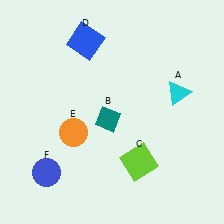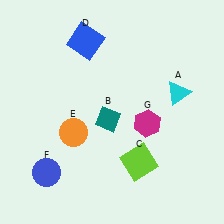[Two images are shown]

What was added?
A magenta hexagon (G) was added in Image 2.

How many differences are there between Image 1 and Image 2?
There is 1 difference between the two images.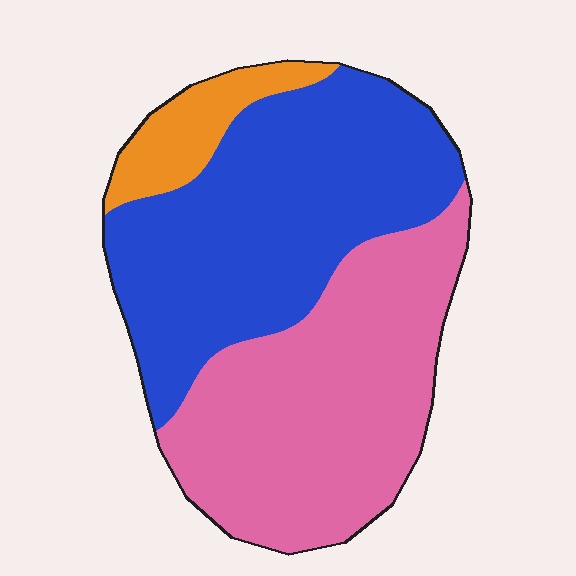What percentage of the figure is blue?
Blue covers 47% of the figure.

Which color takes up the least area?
Orange, at roughly 10%.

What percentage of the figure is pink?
Pink covers roughly 45% of the figure.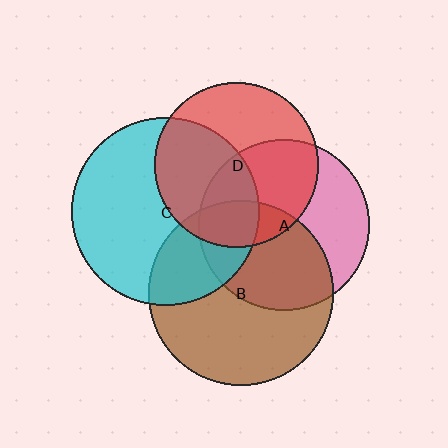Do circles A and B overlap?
Yes.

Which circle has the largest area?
Circle C (cyan).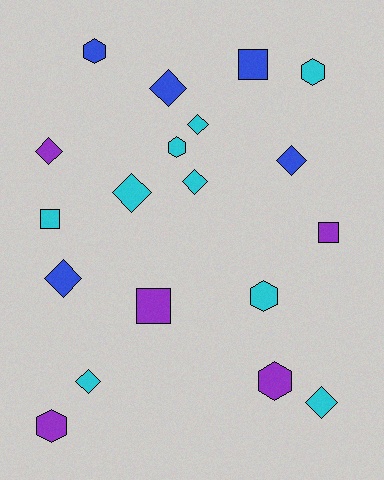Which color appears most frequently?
Cyan, with 9 objects.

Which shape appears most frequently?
Diamond, with 9 objects.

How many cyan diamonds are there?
There are 5 cyan diamonds.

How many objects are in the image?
There are 19 objects.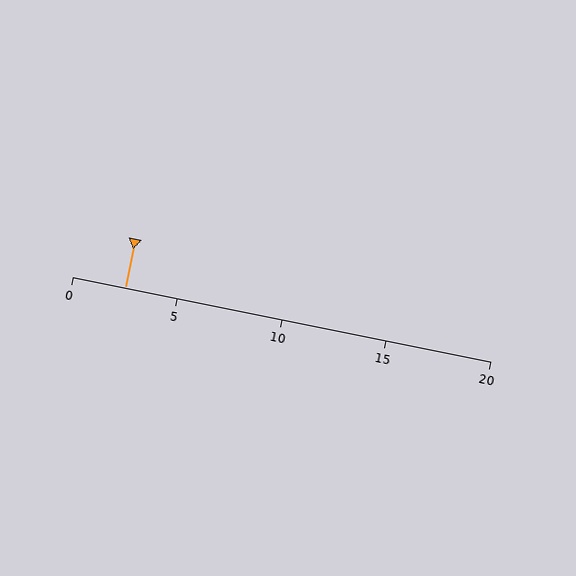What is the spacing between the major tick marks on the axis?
The major ticks are spaced 5 apart.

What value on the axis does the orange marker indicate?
The marker indicates approximately 2.5.